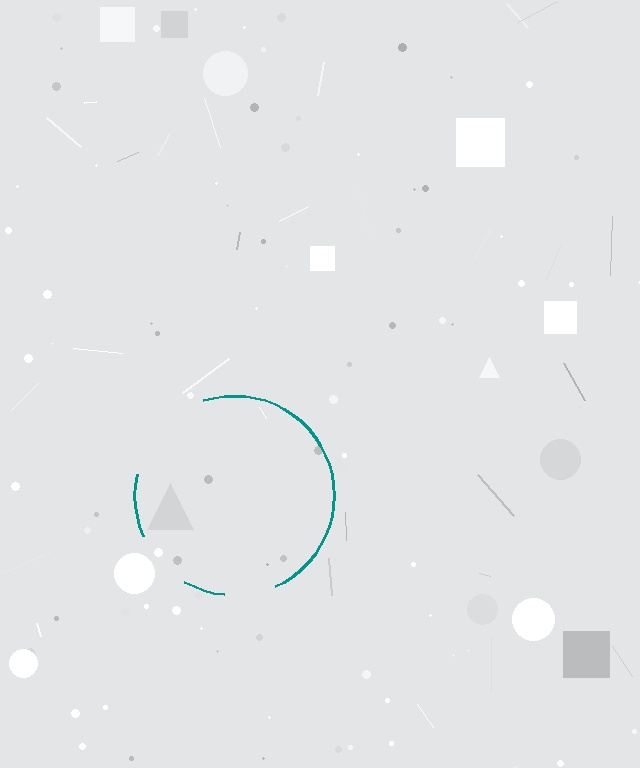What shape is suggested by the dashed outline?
The dashed outline suggests a circle.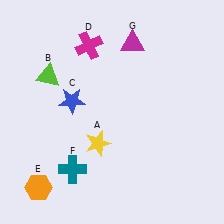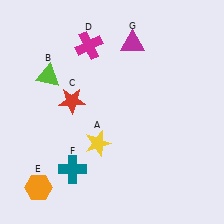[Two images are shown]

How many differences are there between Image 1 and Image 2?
There is 1 difference between the two images.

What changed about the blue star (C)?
In Image 1, C is blue. In Image 2, it changed to red.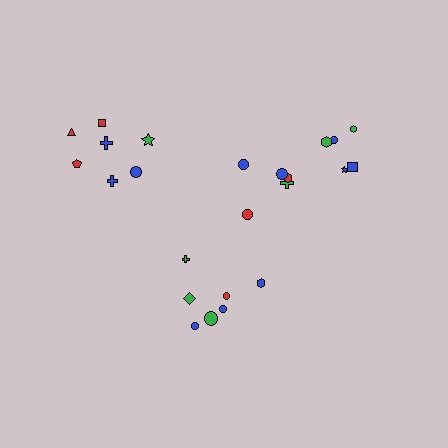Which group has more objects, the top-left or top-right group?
The top-right group.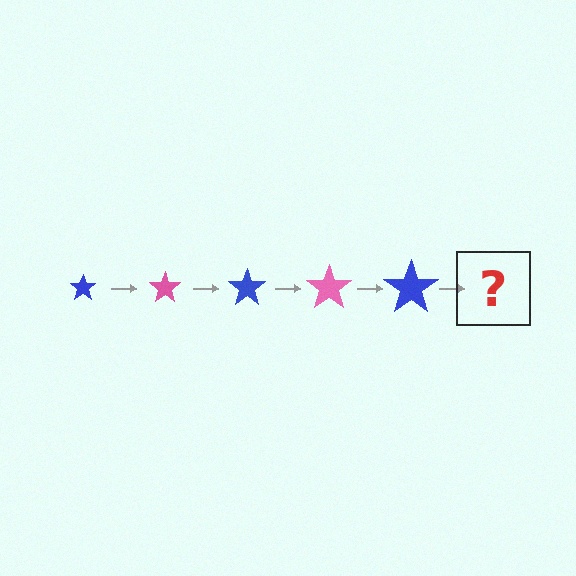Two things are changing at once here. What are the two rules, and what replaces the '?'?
The two rules are that the star grows larger each step and the color cycles through blue and pink. The '?' should be a pink star, larger than the previous one.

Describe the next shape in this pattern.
It should be a pink star, larger than the previous one.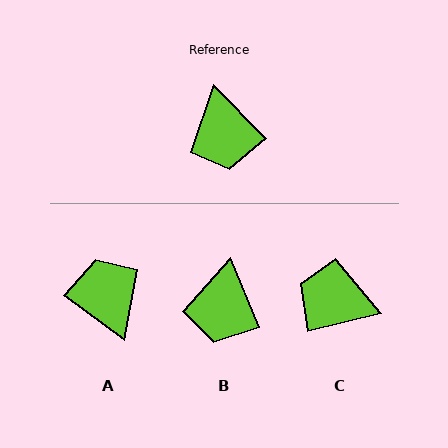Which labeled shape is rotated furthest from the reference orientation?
A, about 170 degrees away.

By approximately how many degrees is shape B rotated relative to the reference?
Approximately 22 degrees clockwise.